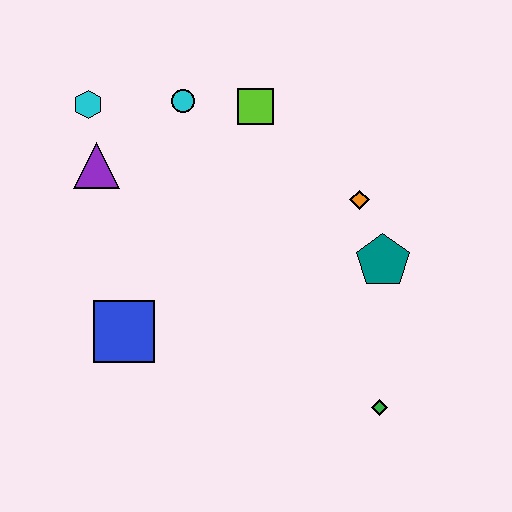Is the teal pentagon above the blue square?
Yes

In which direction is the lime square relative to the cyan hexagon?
The lime square is to the right of the cyan hexagon.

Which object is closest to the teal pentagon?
The orange diamond is closest to the teal pentagon.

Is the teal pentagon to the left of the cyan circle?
No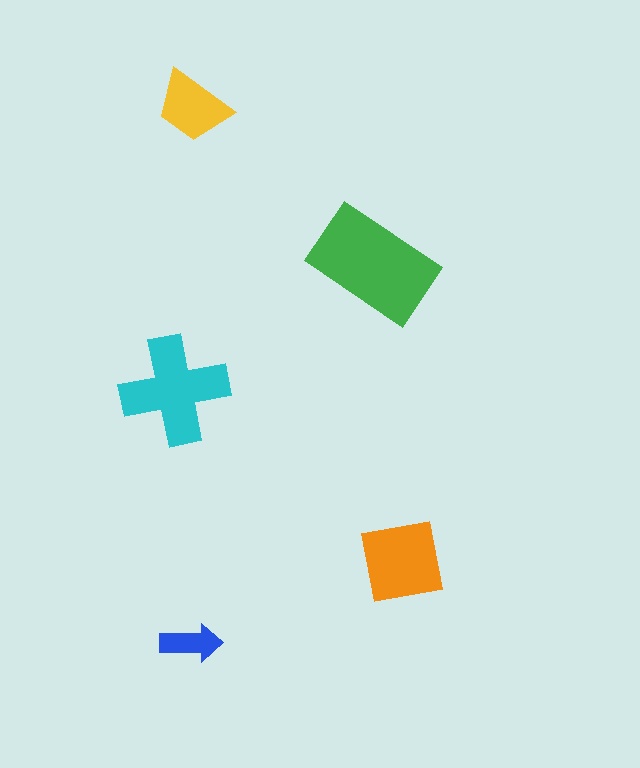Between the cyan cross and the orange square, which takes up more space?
The cyan cross.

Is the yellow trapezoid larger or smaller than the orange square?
Smaller.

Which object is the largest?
The green rectangle.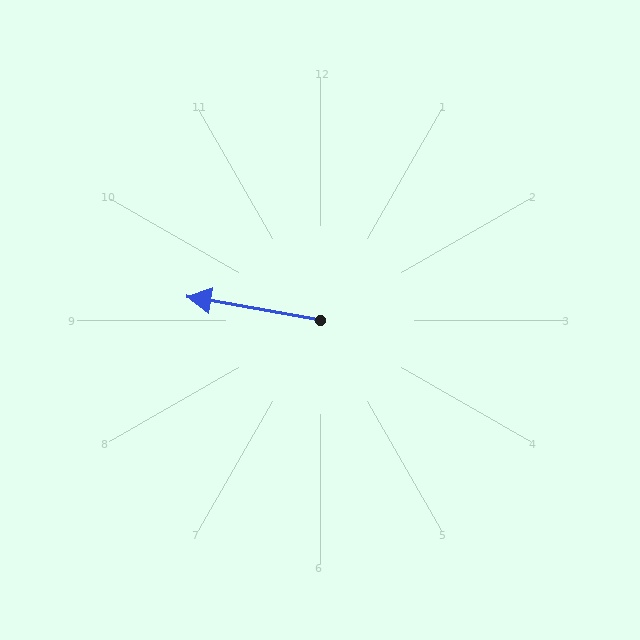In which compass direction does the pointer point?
West.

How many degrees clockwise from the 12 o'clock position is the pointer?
Approximately 280 degrees.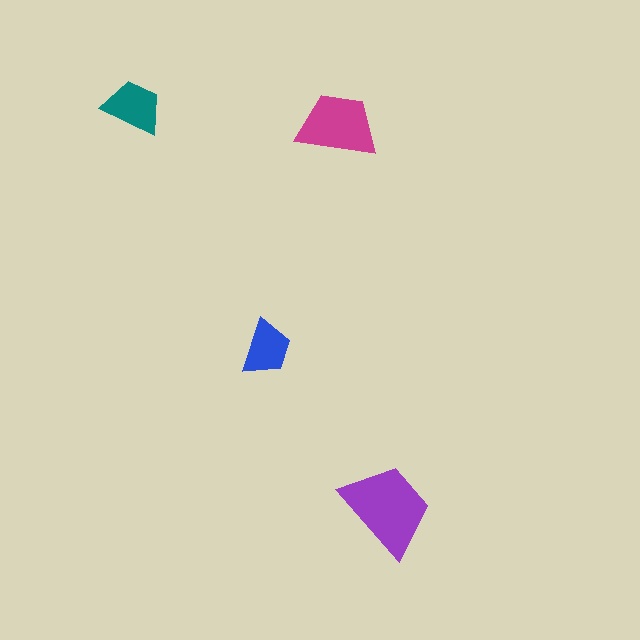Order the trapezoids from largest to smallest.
the purple one, the magenta one, the teal one, the blue one.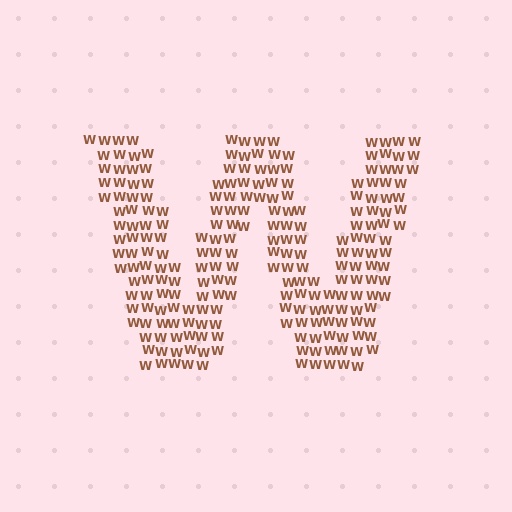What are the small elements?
The small elements are letter W's.